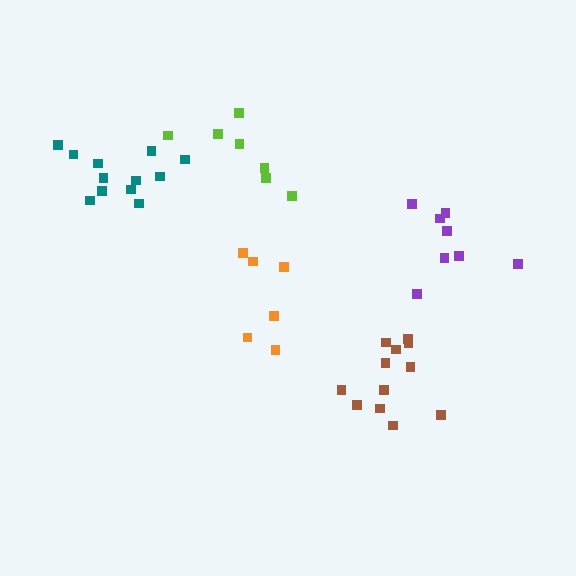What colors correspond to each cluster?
The clusters are colored: orange, purple, brown, teal, lime.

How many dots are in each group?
Group 1: 6 dots, Group 2: 8 dots, Group 3: 12 dots, Group 4: 12 dots, Group 5: 7 dots (45 total).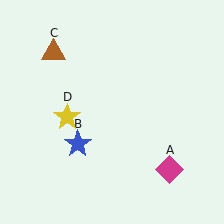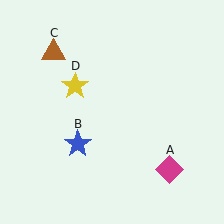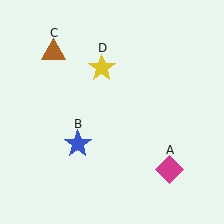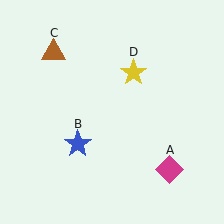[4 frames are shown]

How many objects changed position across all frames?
1 object changed position: yellow star (object D).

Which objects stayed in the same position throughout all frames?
Magenta diamond (object A) and blue star (object B) and brown triangle (object C) remained stationary.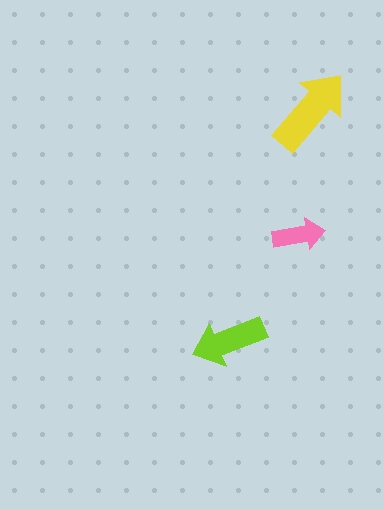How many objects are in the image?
There are 3 objects in the image.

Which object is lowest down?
The lime arrow is bottommost.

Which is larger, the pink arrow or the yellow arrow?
The yellow one.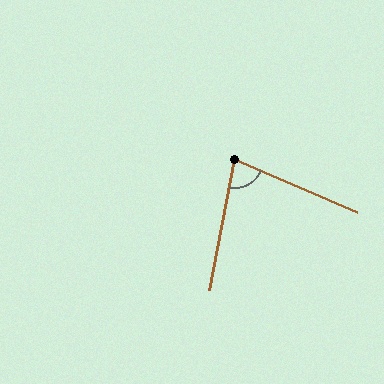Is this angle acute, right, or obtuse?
It is acute.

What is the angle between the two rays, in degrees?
Approximately 78 degrees.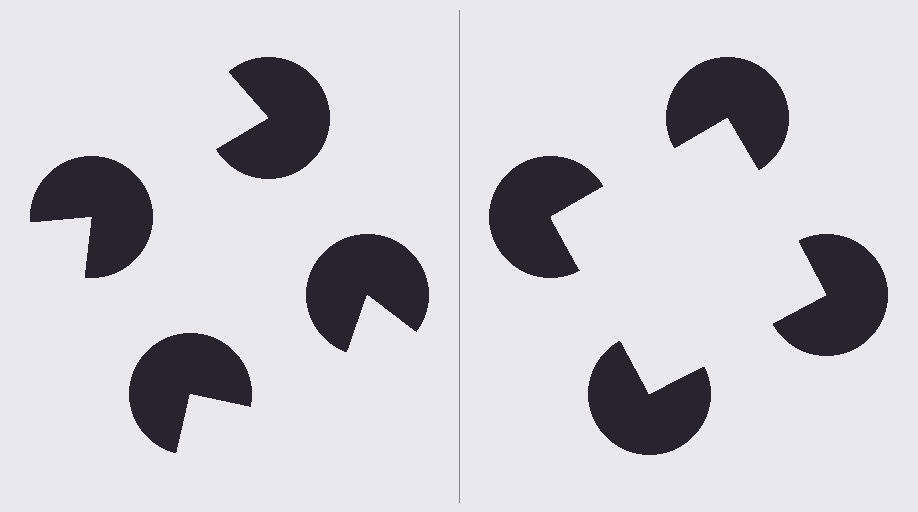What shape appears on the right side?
An illusory square.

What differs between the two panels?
The pac-man discs are positioned identically on both sides; only the wedge orientations differ. On the right they align to a square; on the left they are misaligned.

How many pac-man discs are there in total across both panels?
8 — 4 on each side.